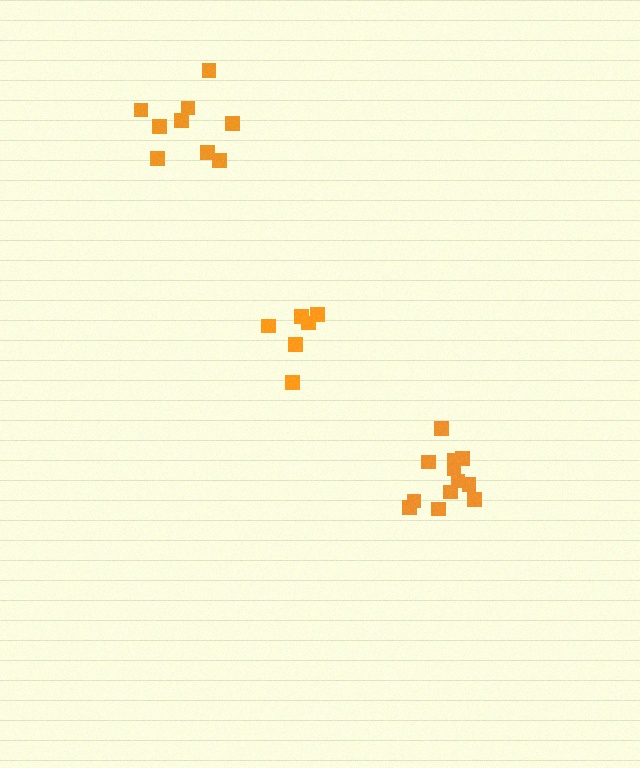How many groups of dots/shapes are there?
There are 3 groups.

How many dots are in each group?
Group 1: 12 dots, Group 2: 9 dots, Group 3: 6 dots (27 total).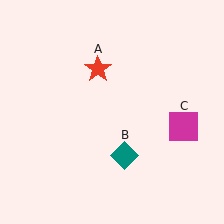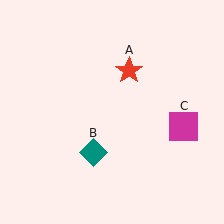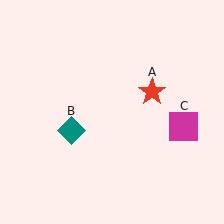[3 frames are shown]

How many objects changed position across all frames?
2 objects changed position: red star (object A), teal diamond (object B).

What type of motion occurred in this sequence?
The red star (object A), teal diamond (object B) rotated clockwise around the center of the scene.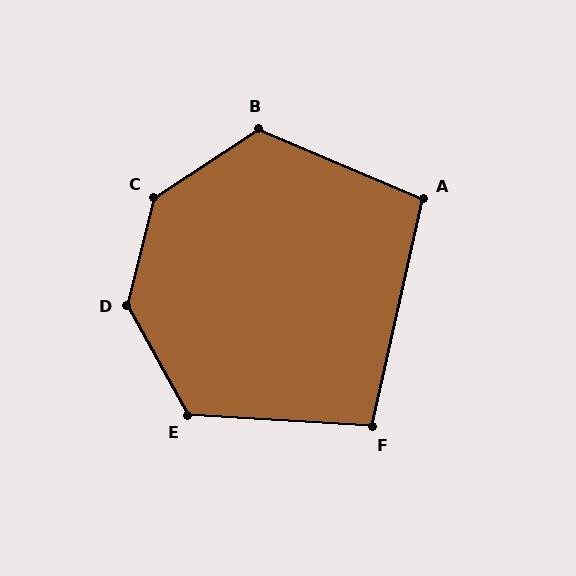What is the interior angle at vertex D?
Approximately 137 degrees (obtuse).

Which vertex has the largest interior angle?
C, at approximately 137 degrees.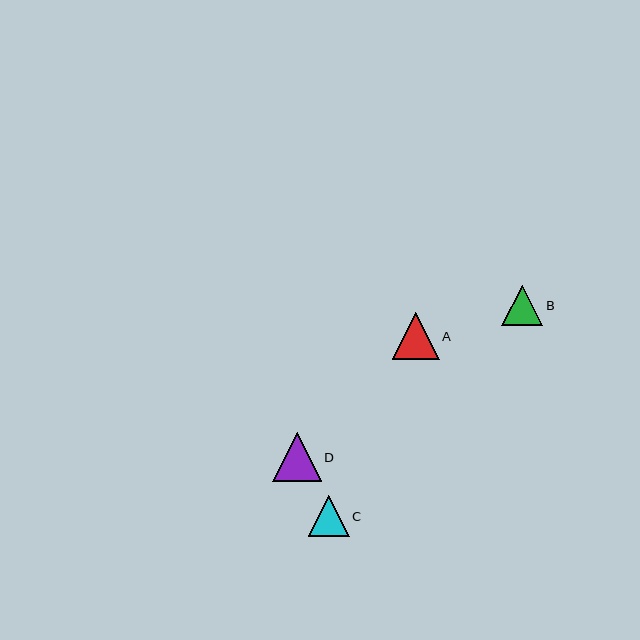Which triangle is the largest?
Triangle D is the largest with a size of approximately 49 pixels.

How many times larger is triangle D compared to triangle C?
Triangle D is approximately 1.2 times the size of triangle C.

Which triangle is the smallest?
Triangle B is the smallest with a size of approximately 41 pixels.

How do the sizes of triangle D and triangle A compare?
Triangle D and triangle A are approximately the same size.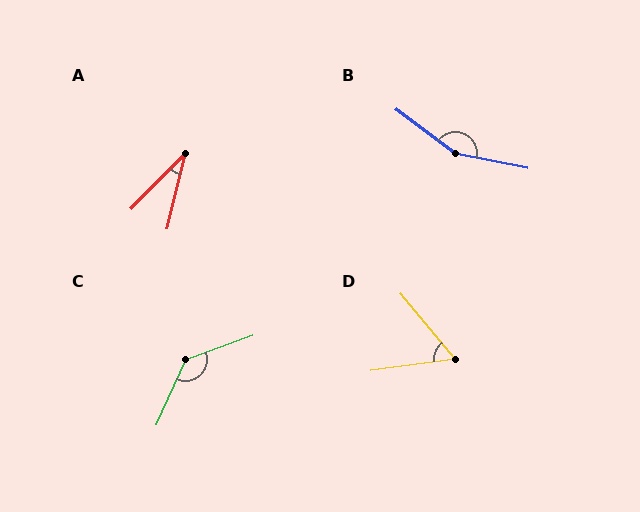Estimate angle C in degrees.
Approximately 134 degrees.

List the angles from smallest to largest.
A (30°), D (58°), C (134°), B (154°).